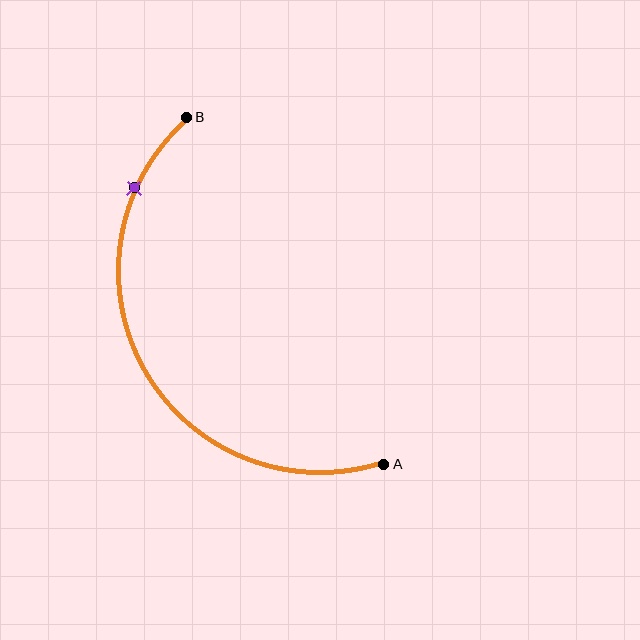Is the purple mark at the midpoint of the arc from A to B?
No. The purple mark lies on the arc but is closer to endpoint B. The arc midpoint would be at the point on the curve equidistant along the arc from both A and B.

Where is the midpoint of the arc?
The arc midpoint is the point on the curve farthest from the straight line joining A and B. It sits to the left of that line.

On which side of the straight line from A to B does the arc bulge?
The arc bulges to the left of the straight line connecting A and B.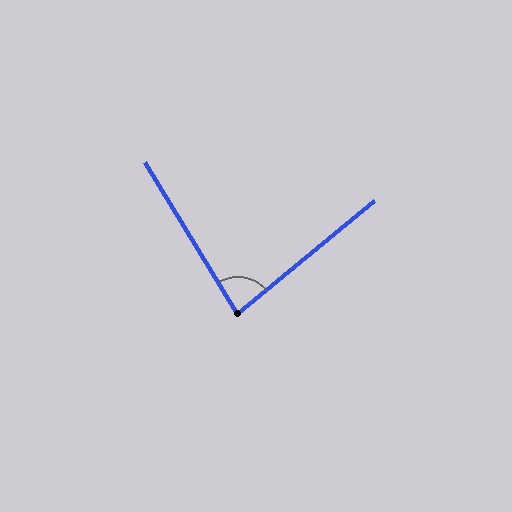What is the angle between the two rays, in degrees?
Approximately 82 degrees.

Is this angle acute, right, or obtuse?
It is acute.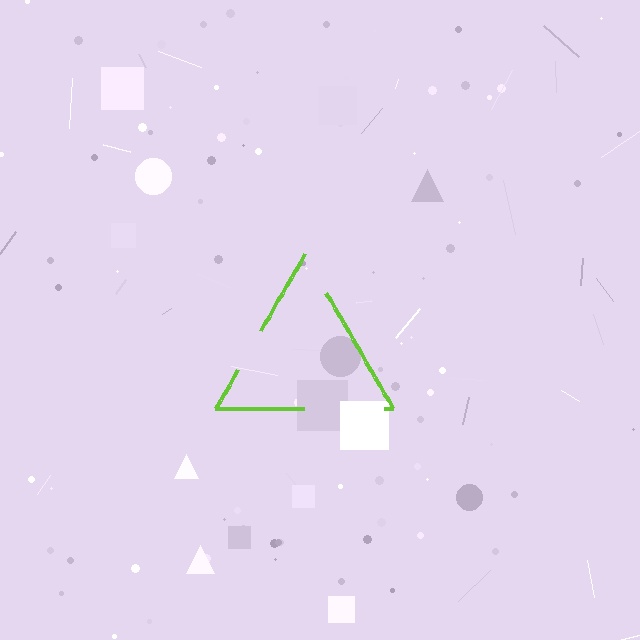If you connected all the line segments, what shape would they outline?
They would outline a triangle.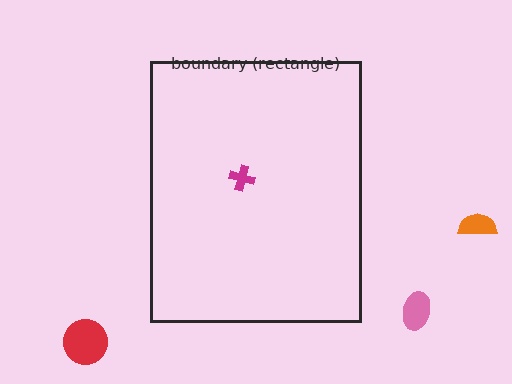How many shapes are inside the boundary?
1 inside, 3 outside.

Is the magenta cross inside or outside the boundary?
Inside.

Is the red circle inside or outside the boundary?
Outside.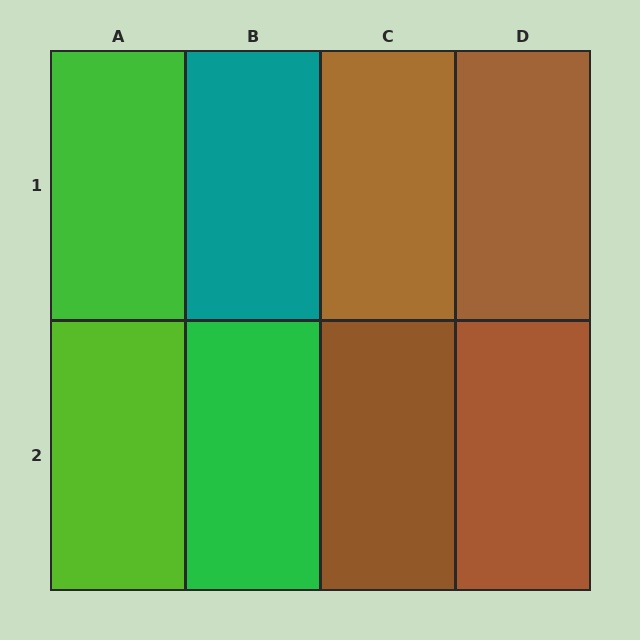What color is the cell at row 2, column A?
Lime.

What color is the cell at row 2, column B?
Green.